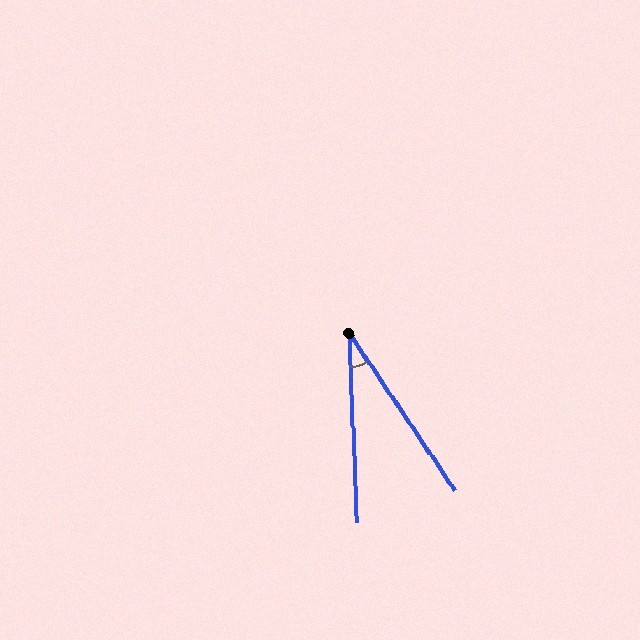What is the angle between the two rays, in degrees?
Approximately 32 degrees.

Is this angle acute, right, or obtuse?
It is acute.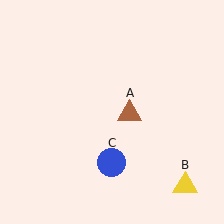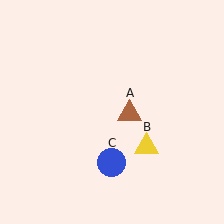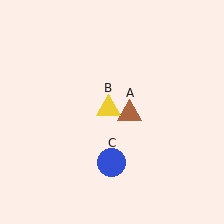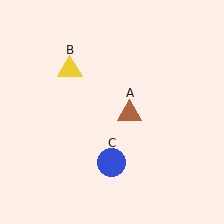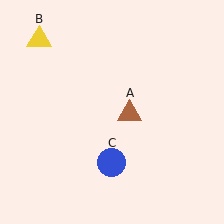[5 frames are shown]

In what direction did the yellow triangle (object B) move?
The yellow triangle (object B) moved up and to the left.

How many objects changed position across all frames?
1 object changed position: yellow triangle (object B).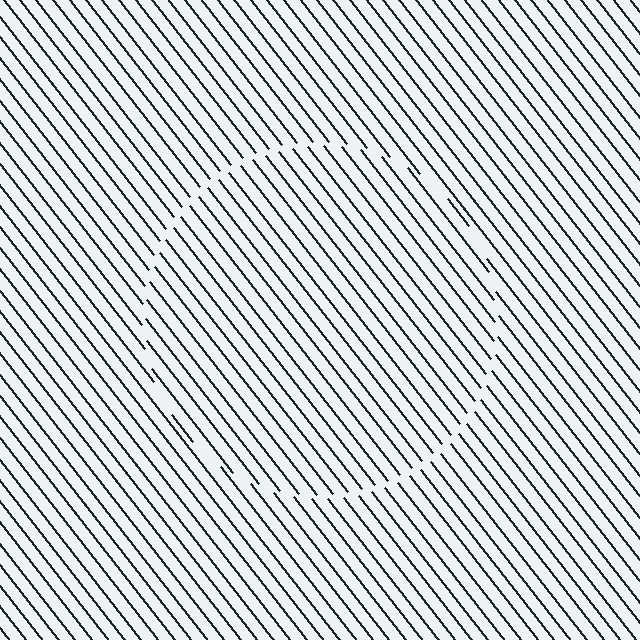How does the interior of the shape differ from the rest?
The interior of the shape contains the same grating, shifted by half a period — the contour is defined by the phase discontinuity where line-ends from the inner and outer gratings abut.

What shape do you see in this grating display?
An illusory circle. The interior of the shape contains the same grating, shifted by half a period — the contour is defined by the phase discontinuity where line-ends from the inner and outer gratings abut.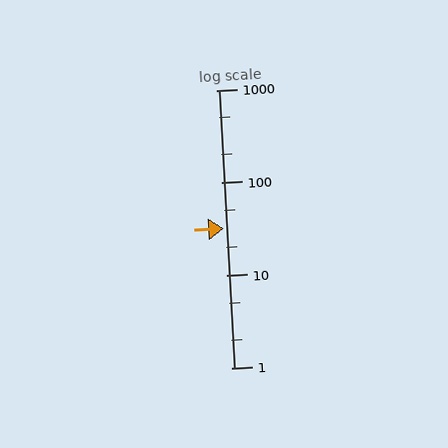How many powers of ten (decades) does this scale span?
The scale spans 3 decades, from 1 to 1000.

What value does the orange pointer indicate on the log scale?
The pointer indicates approximately 32.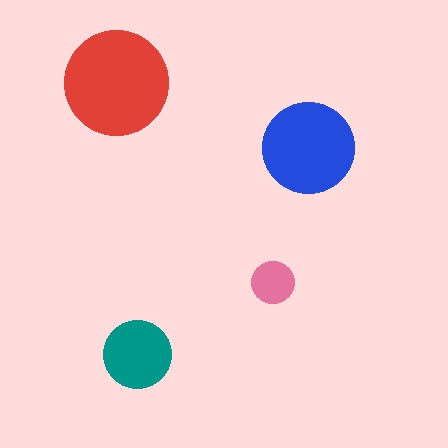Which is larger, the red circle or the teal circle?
The red one.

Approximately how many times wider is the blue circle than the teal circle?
About 1.5 times wider.